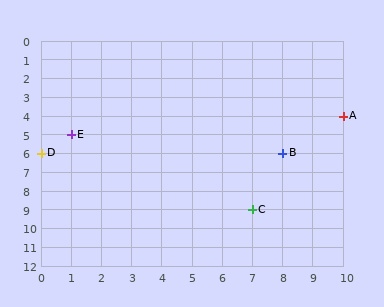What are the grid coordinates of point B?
Point B is at grid coordinates (8, 6).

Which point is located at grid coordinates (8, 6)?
Point B is at (8, 6).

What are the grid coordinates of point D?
Point D is at grid coordinates (0, 6).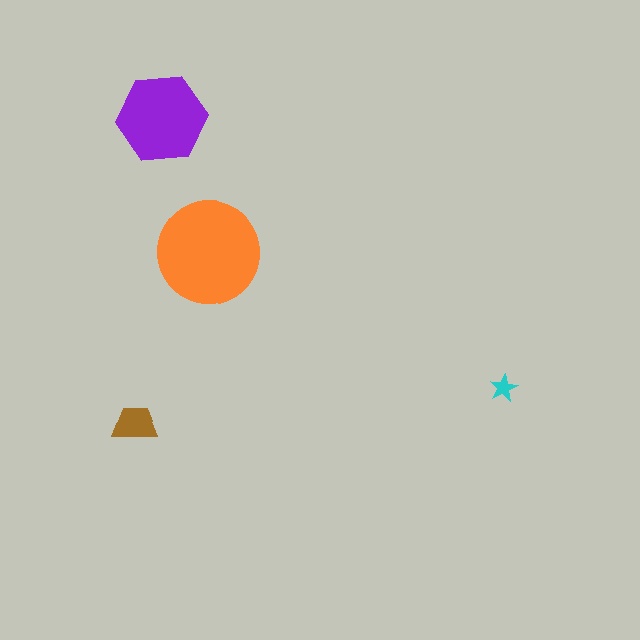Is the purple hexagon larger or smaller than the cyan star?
Larger.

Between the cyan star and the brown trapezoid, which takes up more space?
The brown trapezoid.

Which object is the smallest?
The cyan star.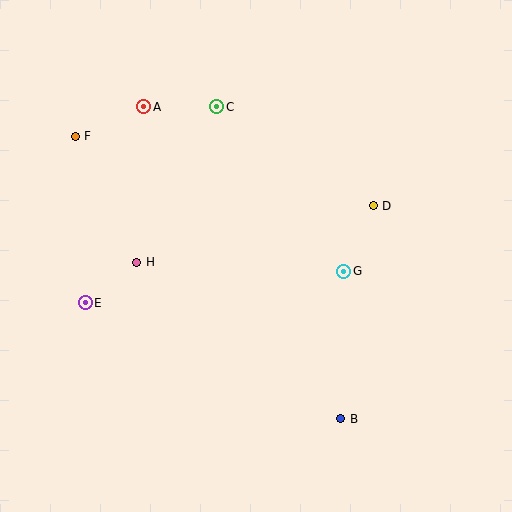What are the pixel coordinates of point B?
Point B is at (341, 419).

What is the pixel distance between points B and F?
The distance between B and F is 388 pixels.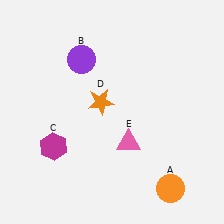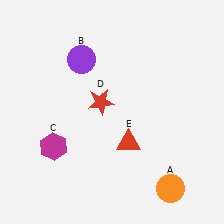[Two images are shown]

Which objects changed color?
D changed from orange to red. E changed from pink to red.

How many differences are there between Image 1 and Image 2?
There are 2 differences between the two images.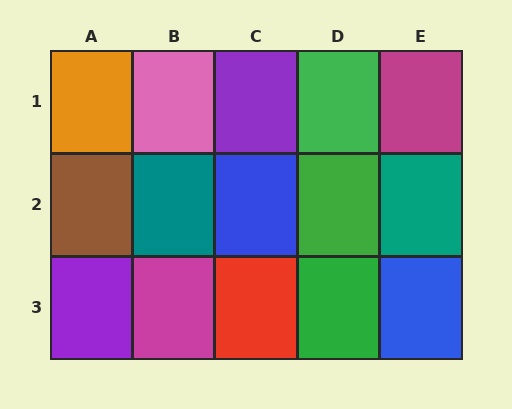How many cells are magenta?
2 cells are magenta.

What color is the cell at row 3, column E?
Blue.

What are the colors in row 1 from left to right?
Orange, pink, purple, green, magenta.